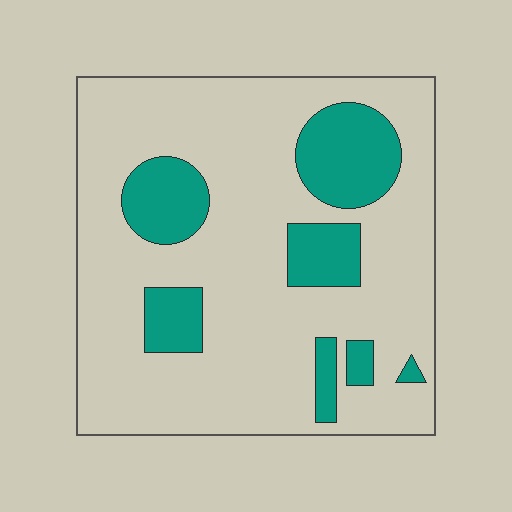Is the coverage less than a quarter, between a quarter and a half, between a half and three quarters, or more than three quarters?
Less than a quarter.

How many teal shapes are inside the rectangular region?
7.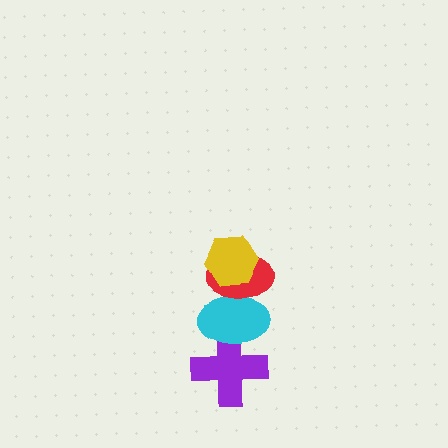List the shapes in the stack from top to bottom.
From top to bottom: the yellow hexagon, the red ellipse, the cyan ellipse, the purple cross.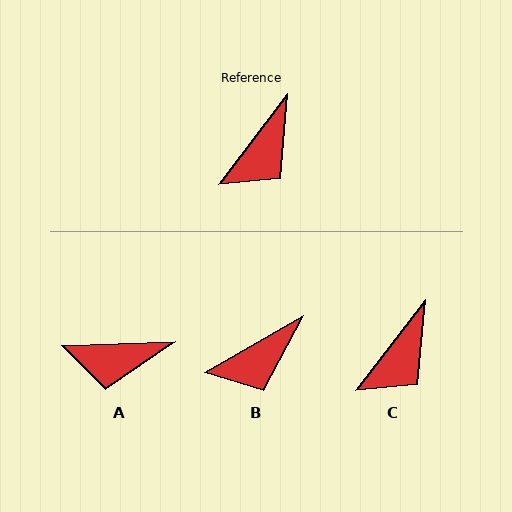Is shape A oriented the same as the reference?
No, it is off by about 50 degrees.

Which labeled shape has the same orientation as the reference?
C.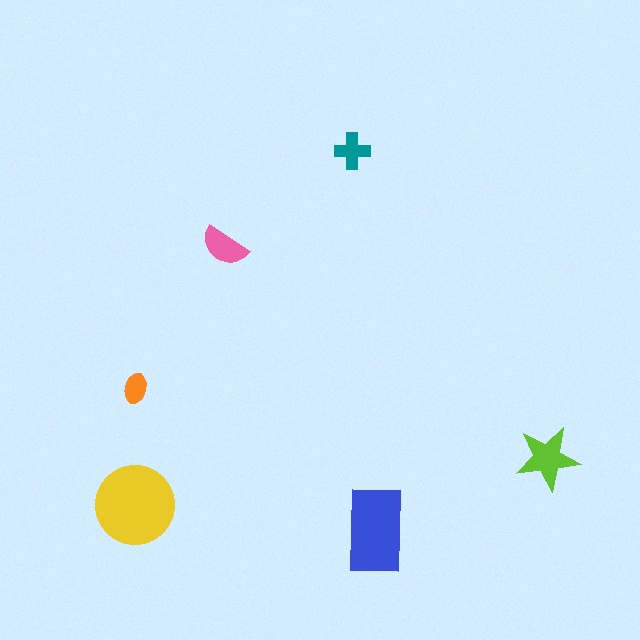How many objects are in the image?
There are 6 objects in the image.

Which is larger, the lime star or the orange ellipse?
The lime star.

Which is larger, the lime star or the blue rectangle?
The blue rectangle.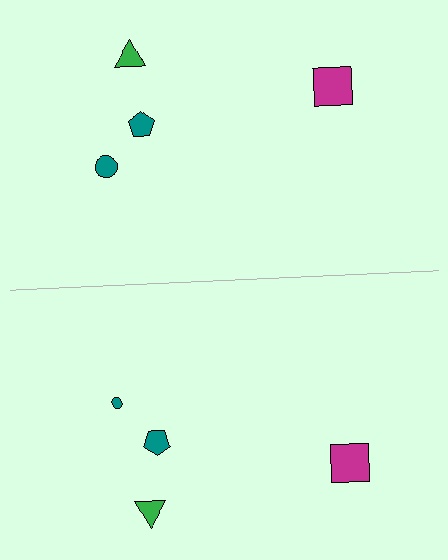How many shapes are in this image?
There are 8 shapes in this image.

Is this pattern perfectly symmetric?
No, the pattern is not perfectly symmetric. The teal circle on the bottom side has a different size than its mirror counterpart.